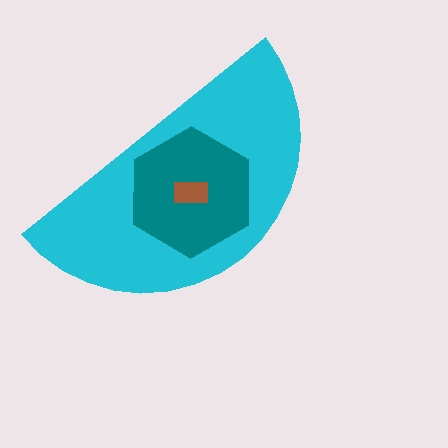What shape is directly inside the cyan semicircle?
The teal hexagon.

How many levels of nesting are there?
3.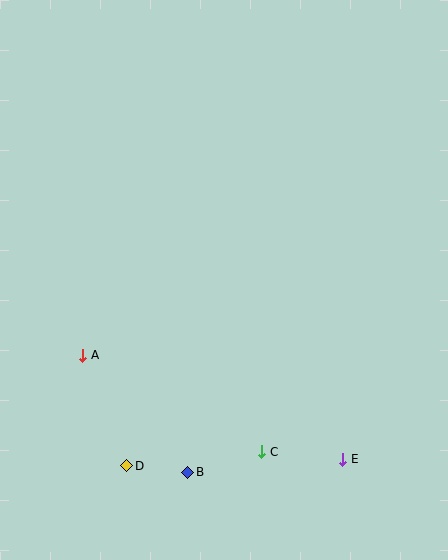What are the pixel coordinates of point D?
Point D is at (127, 466).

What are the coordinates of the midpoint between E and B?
The midpoint between E and B is at (265, 466).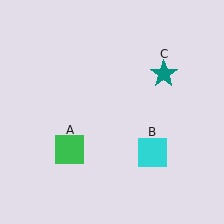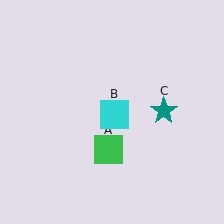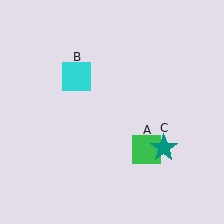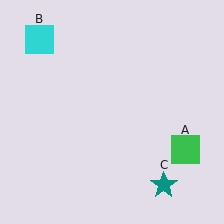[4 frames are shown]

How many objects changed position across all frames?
3 objects changed position: green square (object A), cyan square (object B), teal star (object C).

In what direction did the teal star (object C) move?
The teal star (object C) moved down.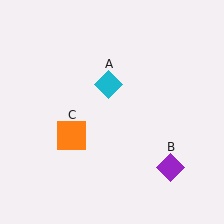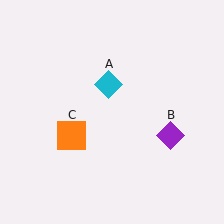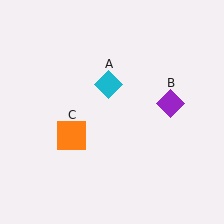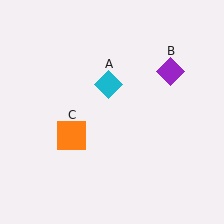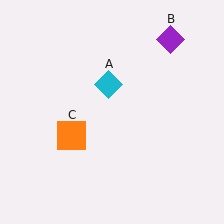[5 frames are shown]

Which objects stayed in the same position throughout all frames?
Cyan diamond (object A) and orange square (object C) remained stationary.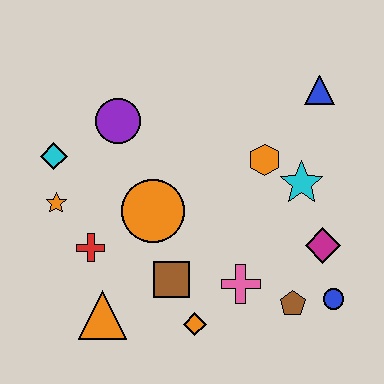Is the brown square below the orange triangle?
No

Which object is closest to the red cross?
The orange star is closest to the red cross.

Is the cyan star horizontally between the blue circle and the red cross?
Yes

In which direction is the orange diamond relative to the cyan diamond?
The orange diamond is below the cyan diamond.